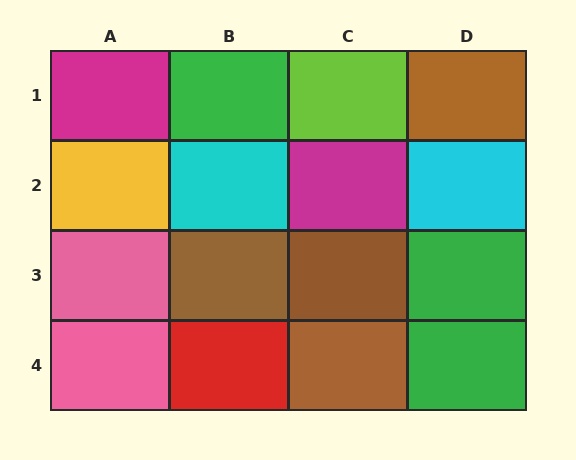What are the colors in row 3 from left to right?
Pink, brown, brown, green.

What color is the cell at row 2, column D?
Cyan.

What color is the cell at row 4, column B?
Red.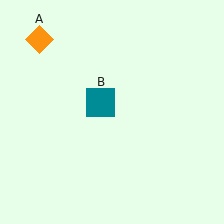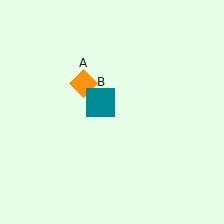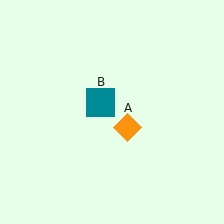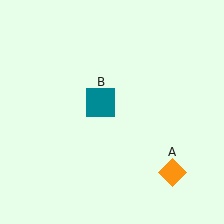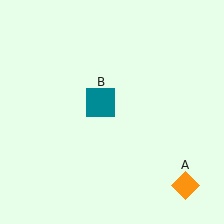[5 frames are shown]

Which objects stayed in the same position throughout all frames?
Teal square (object B) remained stationary.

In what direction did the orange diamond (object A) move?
The orange diamond (object A) moved down and to the right.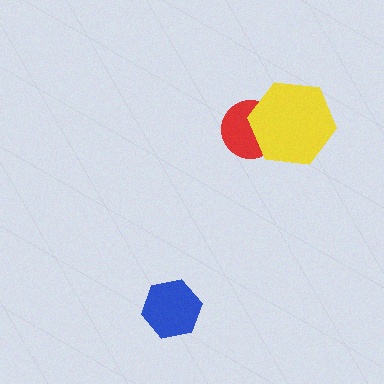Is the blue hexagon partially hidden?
No, no other shape covers it.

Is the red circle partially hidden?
Yes, it is partially covered by another shape.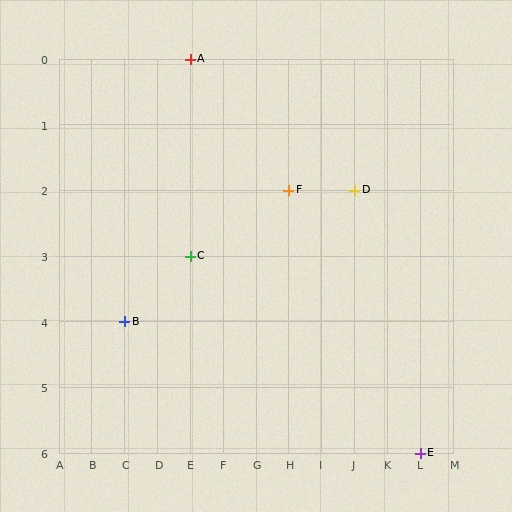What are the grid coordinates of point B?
Point B is at grid coordinates (C, 4).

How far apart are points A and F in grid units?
Points A and F are 3 columns and 2 rows apart (about 3.6 grid units diagonally).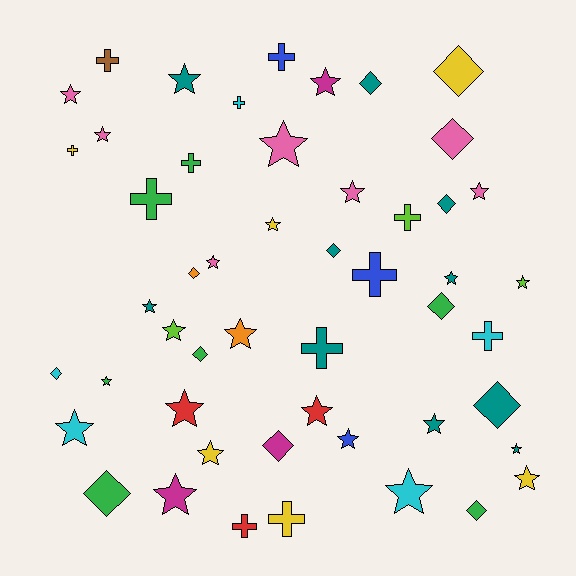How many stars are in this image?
There are 25 stars.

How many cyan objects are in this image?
There are 5 cyan objects.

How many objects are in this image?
There are 50 objects.